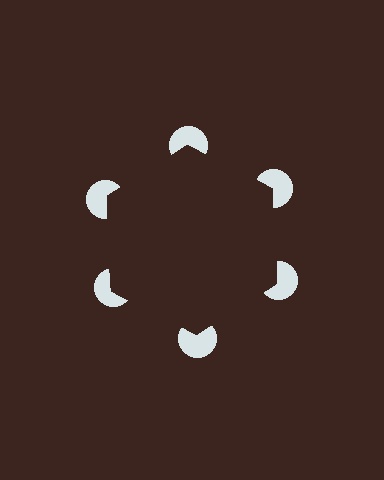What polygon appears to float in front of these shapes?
An illusory hexagon — its edges are inferred from the aligned wedge cuts in the pac-man discs, not physically drawn.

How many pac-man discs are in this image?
There are 6 — one at each vertex of the illusory hexagon.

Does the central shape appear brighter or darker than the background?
It typically appears slightly darker than the background, even though no actual brightness change is drawn.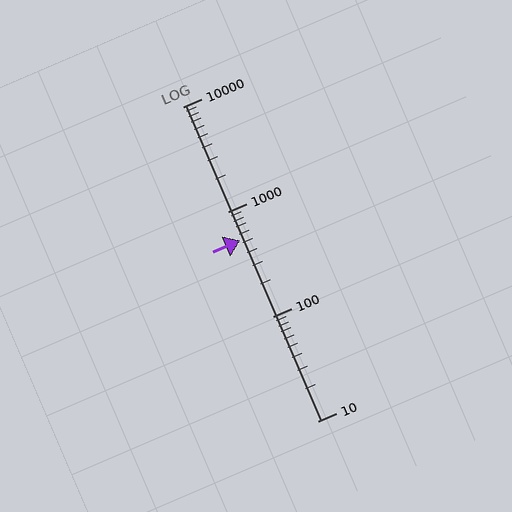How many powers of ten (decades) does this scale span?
The scale spans 3 decades, from 10 to 10000.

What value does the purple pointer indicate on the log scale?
The pointer indicates approximately 530.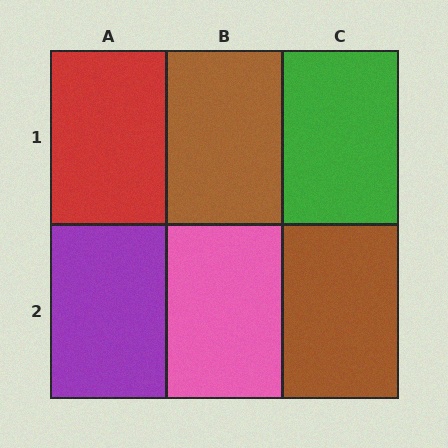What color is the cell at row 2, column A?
Purple.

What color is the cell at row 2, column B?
Pink.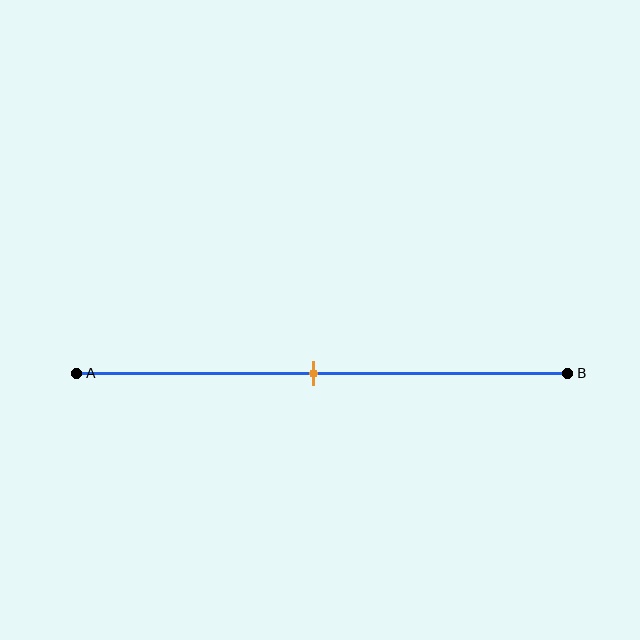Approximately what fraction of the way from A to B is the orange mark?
The orange mark is approximately 50% of the way from A to B.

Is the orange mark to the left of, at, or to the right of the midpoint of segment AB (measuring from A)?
The orange mark is approximately at the midpoint of segment AB.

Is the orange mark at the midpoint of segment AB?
Yes, the mark is approximately at the midpoint.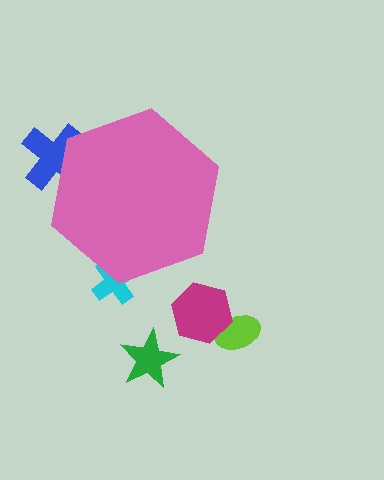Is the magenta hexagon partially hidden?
No, the magenta hexagon is fully visible.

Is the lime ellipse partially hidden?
No, the lime ellipse is fully visible.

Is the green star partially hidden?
No, the green star is fully visible.